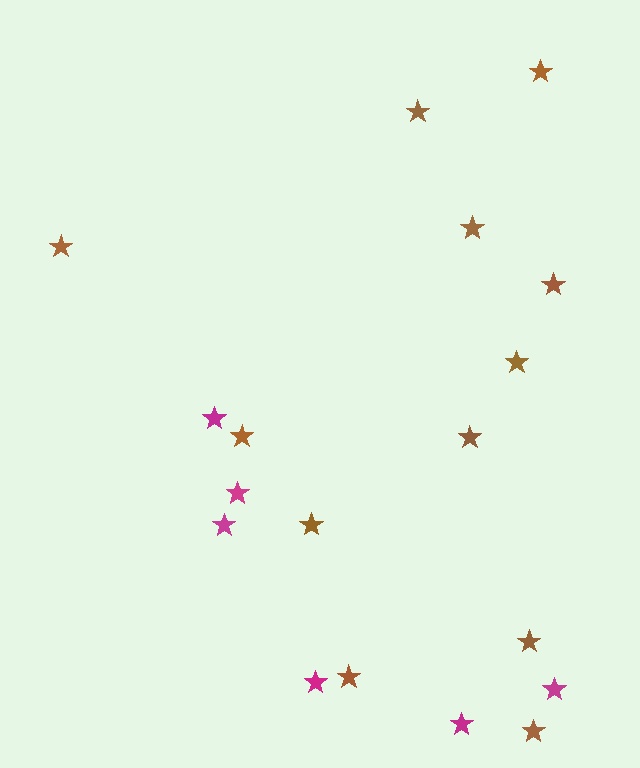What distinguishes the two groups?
There are 2 groups: one group of magenta stars (6) and one group of brown stars (12).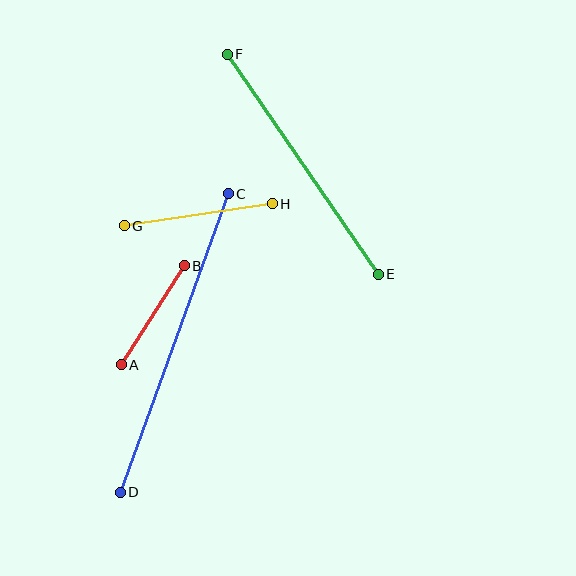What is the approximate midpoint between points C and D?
The midpoint is at approximately (174, 343) pixels.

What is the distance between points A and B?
The distance is approximately 117 pixels.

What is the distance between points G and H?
The distance is approximately 150 pixels.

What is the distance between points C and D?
The distance is approximately 317 pixels.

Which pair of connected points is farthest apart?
Points C and D are farthest apart.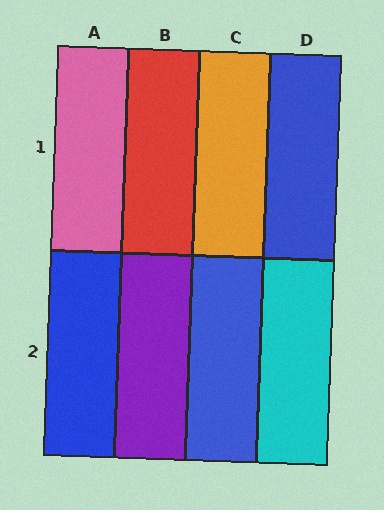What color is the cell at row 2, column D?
Cyan.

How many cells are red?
1 cell is red.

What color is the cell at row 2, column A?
Blue.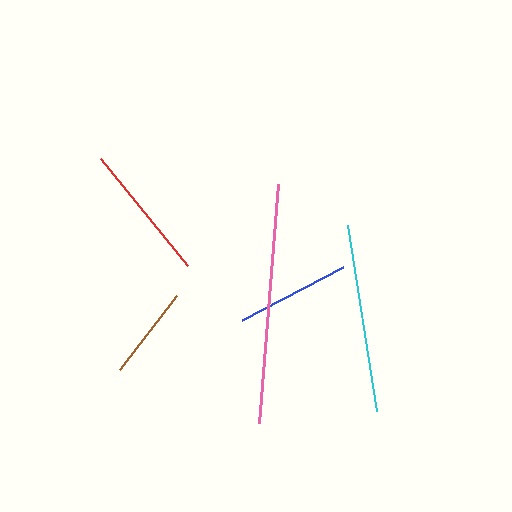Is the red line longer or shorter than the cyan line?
The cyan line is longer than the red line.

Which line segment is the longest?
The pink line is the longest at approximately 240 pixels.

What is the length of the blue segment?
The blue segment is approximately 114 pixels long.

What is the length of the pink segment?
The pink segment is approximately 240 pixels long.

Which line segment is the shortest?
The brown line is the shortest at approximately 93 pixels.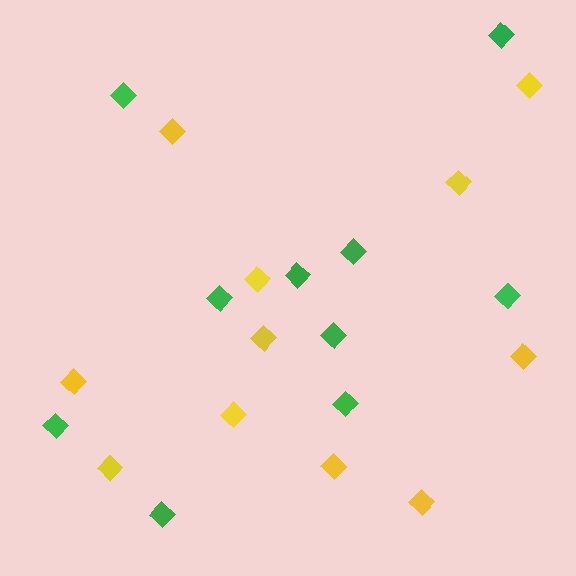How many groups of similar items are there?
There are 2 groups: one group of green diamonds (10) and one group of yellow diamonds (11).